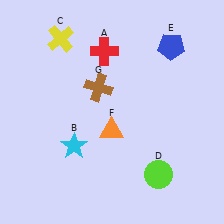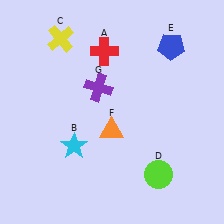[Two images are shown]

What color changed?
The cross (G) changed from brown in Image 1 to purple in Image 2.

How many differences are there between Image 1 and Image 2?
There is 1 difference between the two images.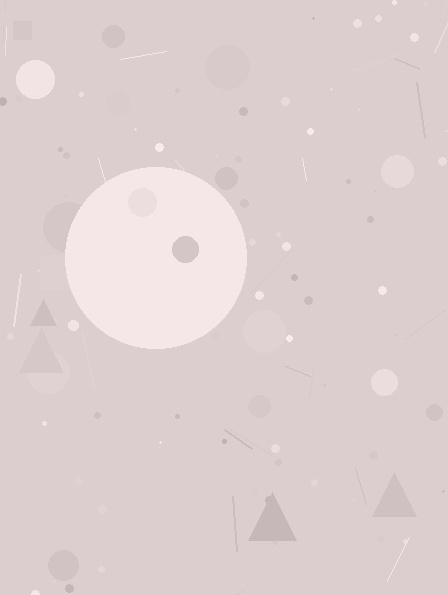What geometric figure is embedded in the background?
A circle is embedded in the background.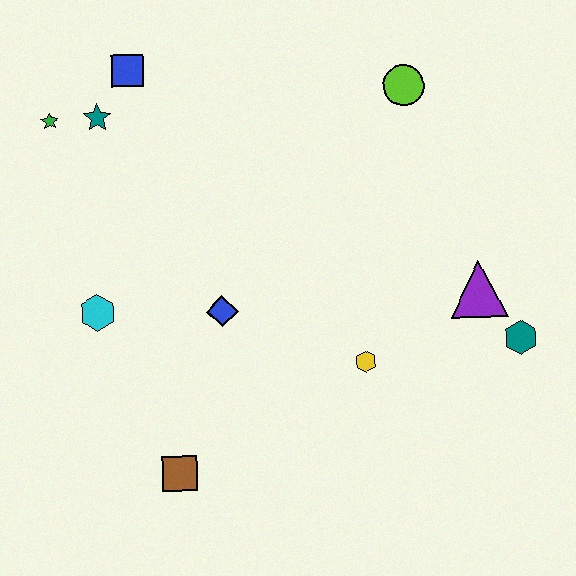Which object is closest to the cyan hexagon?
The blue diamond is closest to the cyan hexagon.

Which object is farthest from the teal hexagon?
The green star is farthest from the teal hexagon.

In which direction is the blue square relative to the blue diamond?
The blue square is above the blue diamond.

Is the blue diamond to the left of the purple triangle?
Yes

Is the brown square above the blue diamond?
No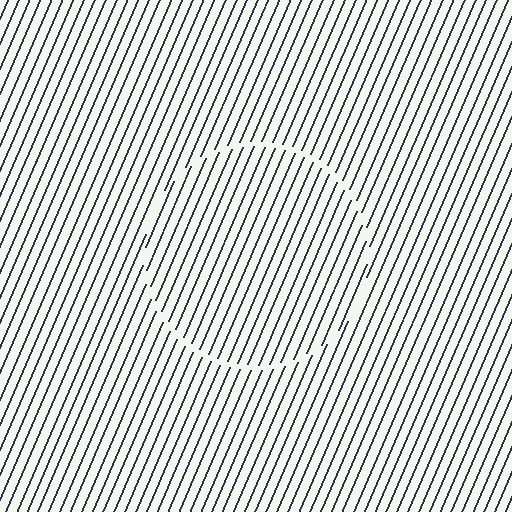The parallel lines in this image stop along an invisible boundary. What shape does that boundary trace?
An illusory circle. The interior of the shape contains the same grating, shifted by half a period — the contour is defined by the phase discontinuity where line-ends from the inner and outer gratings abut.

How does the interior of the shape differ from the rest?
The interior of the shape contains the same grating, shifted by half a period — the contour is defined by the phase discontinuity where line-ends from the inner and outer gratings abut.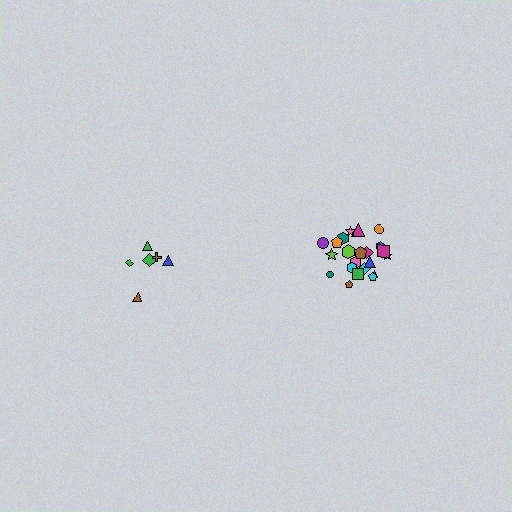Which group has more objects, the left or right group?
The right group.